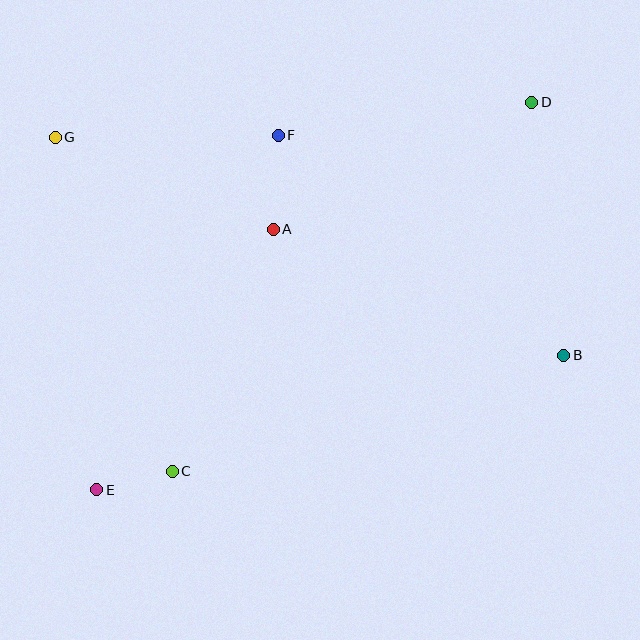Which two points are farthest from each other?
Points D and E are farthest from each other.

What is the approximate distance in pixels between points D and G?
The distance between D and G is approximately 478 pixels.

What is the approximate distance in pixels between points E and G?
The distance between E and G is approximately 355 pixels.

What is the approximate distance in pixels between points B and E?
The distance between B and E is approximately 486 pixels.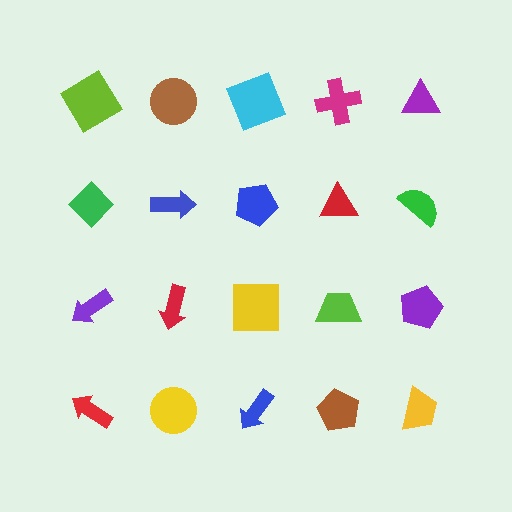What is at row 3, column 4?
A lime trapezoid.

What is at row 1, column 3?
A cyan square.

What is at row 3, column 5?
A purple pentagon.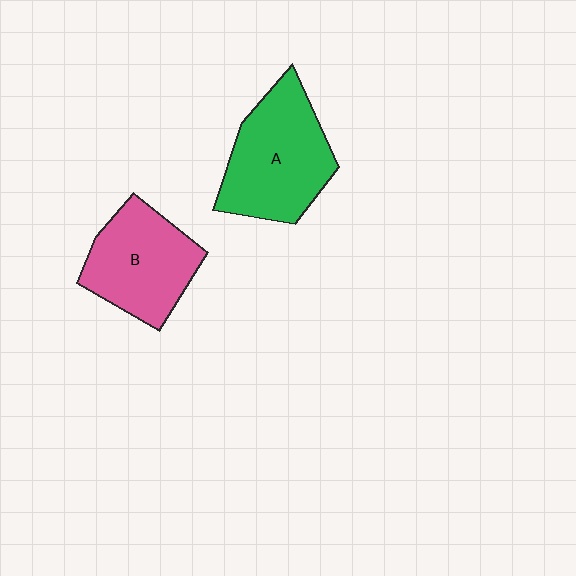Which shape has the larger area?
Shape A (green).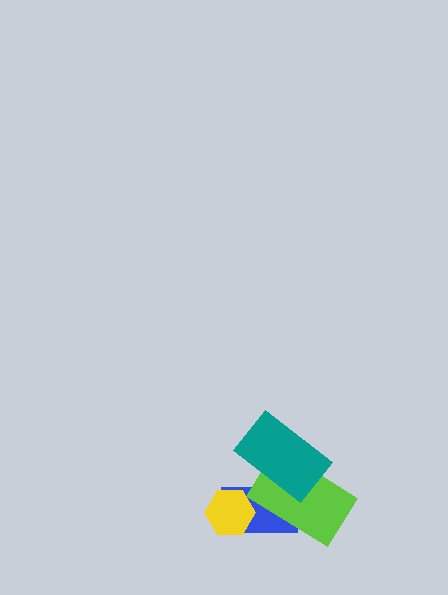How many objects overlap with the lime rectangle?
2 objects overlap with the lime rectangle.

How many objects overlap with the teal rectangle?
2 objects overlap with the teal rectangle.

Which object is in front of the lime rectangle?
The teal rectangle is in front of the lime rectangle.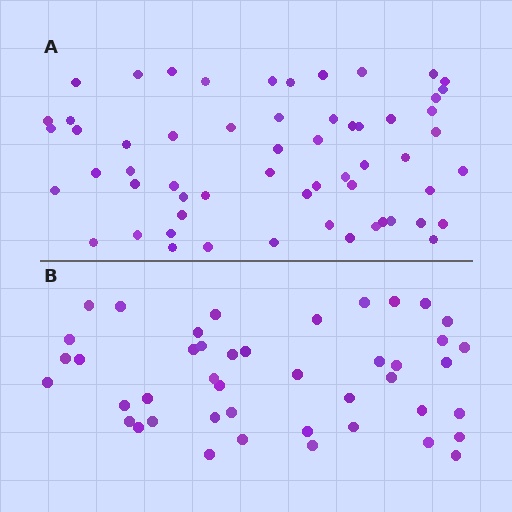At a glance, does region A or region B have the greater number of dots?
Region A (the top region) has more dots.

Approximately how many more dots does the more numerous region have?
Region A has approximately 15 more dots than region B.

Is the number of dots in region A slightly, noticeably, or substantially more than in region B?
Region A has noticeably more, but not dramatically so. The ratio is roughly 1.3 to 1.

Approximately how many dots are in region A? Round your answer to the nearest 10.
About 60 dots. (The exact count is 59, which rounds to 60.)